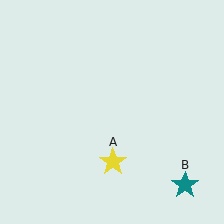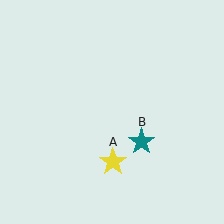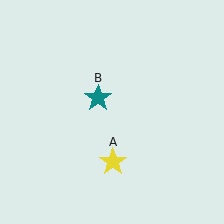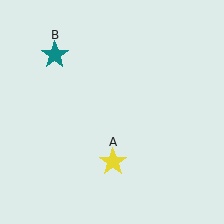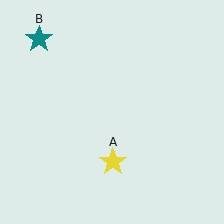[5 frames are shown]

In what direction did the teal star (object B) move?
The teal star (object B) moved up and to the left.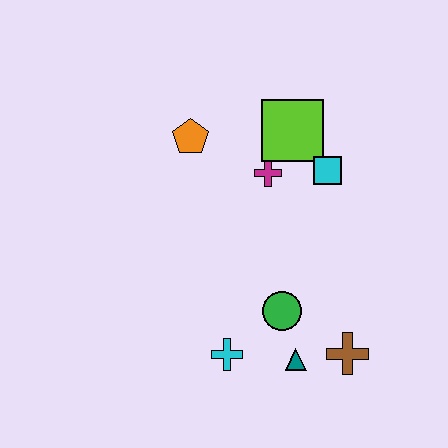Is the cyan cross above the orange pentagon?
No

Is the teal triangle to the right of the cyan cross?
Yes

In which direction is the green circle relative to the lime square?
The green circle is below the lime square.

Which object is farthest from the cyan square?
The cyan cross is farthest from the cyan square.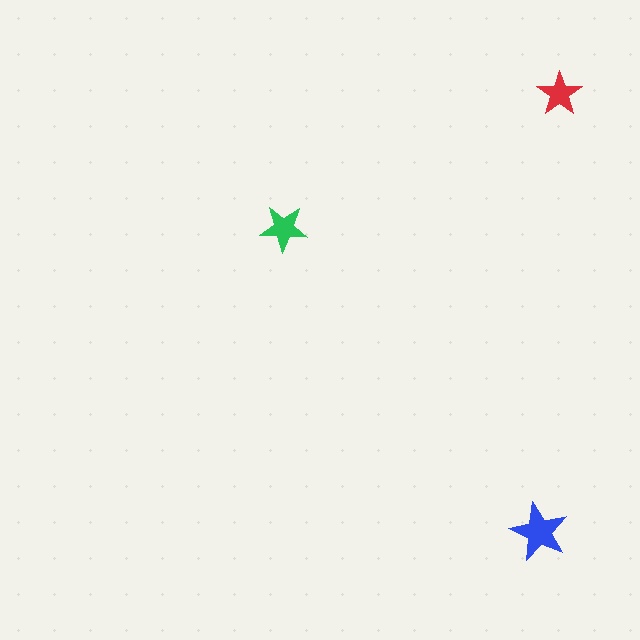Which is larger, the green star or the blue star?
The blue one.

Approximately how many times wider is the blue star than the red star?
About 1.5 times wider.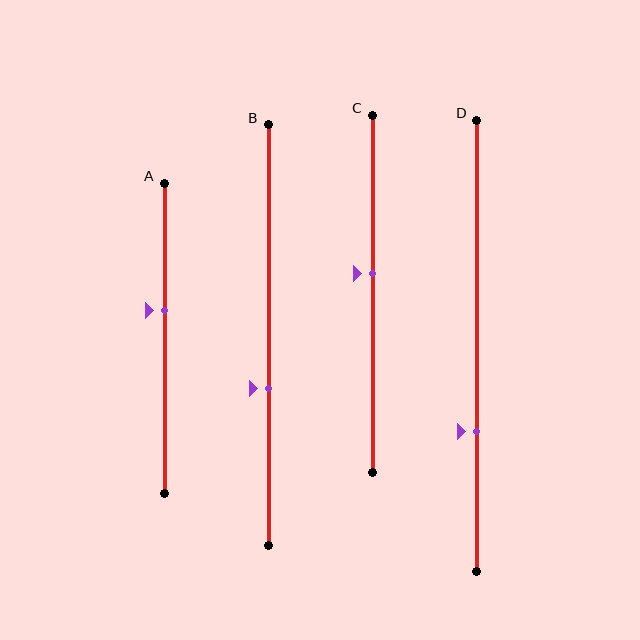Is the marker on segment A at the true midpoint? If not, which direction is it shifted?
No, the marker on segment A is shifted upward by about 9% of the segment length.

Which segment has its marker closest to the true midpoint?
Segment C has its marker closest to the true midpoint.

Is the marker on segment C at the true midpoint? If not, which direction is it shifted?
No, the marker on segment C is shifted upward by about 6% of the segment length.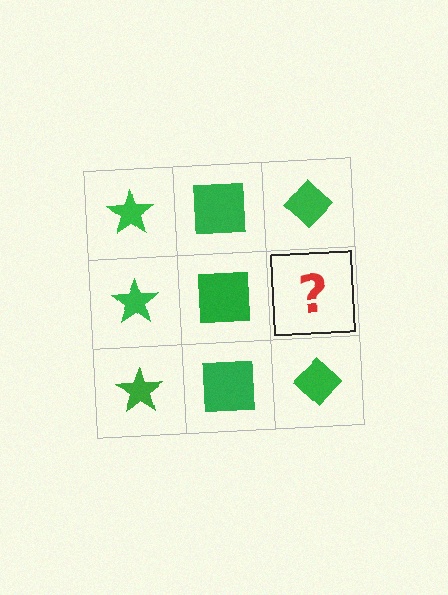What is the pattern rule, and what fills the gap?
The rule is that each column has a consistent shape. The gap should be filled with a green diamond.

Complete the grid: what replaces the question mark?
The question mark should be replaced with a green diamond.